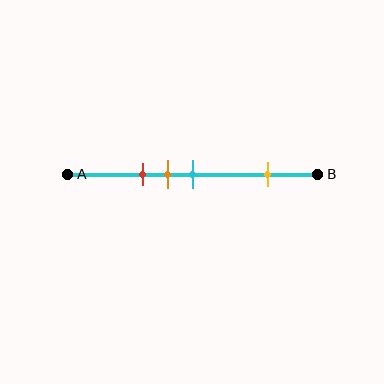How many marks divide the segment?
There are 4 marks dividing the segment.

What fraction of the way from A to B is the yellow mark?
The yellow mark is approximately 80% (0.8) of the way from A to B.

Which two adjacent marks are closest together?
The orange and cyan marks are the closest adjacent pair.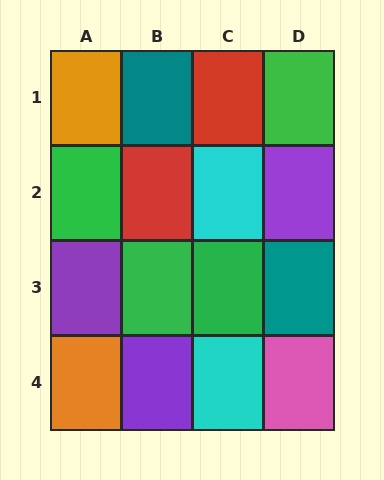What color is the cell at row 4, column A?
Orange.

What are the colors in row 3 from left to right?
Purple, green, green, teal.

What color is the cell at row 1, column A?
Orange.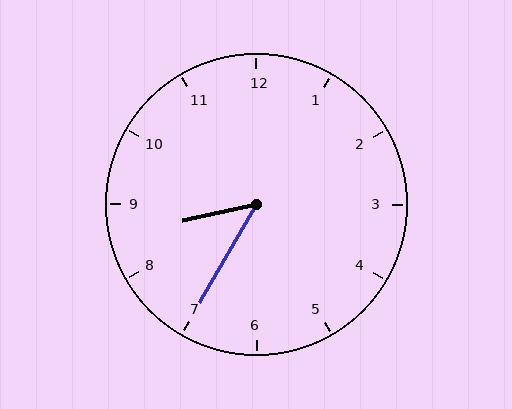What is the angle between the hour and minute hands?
Approximately 48 degrees.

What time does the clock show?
8:35.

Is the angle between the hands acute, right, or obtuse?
It is acute.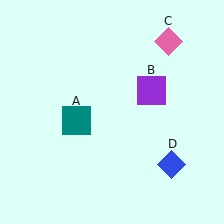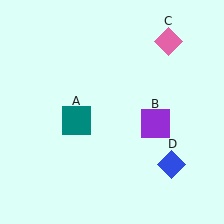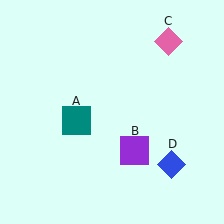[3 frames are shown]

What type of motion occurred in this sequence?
The purple square (object B) rotated clockwise around the center of the scene.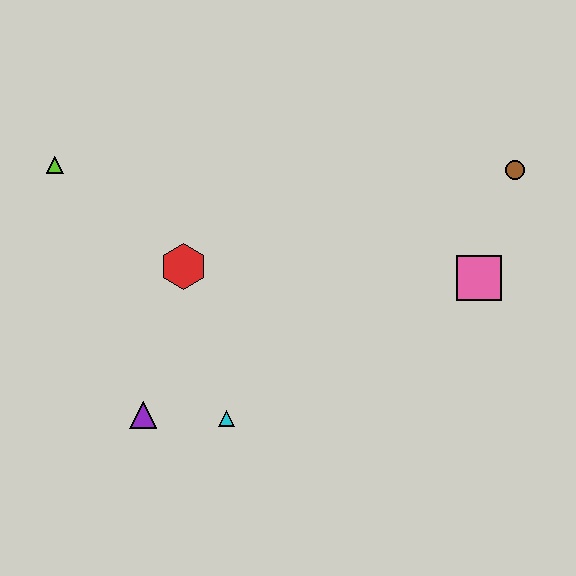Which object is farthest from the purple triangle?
The brown circle is farthest from the purple triangle.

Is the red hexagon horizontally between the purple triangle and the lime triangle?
No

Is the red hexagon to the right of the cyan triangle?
No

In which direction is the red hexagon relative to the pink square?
The red hexagon is to the left of the pink square.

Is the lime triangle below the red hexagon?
No